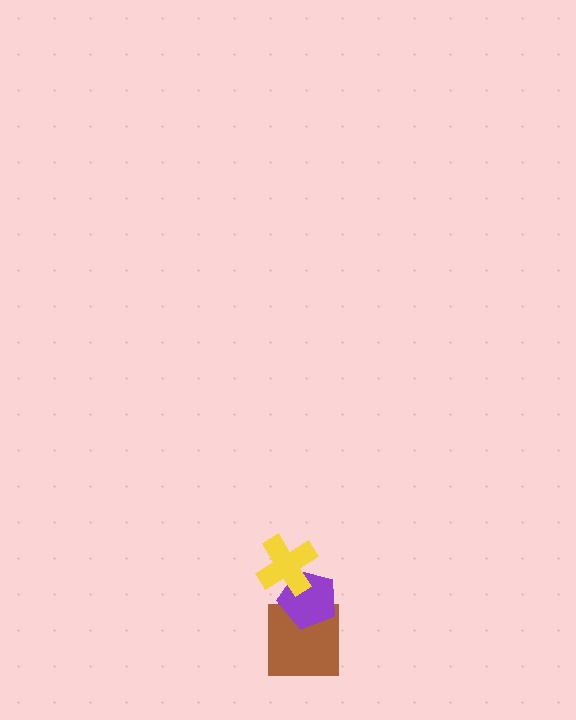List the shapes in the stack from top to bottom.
From top to bottom: the yellow cross, the purple pentagon, the brown square.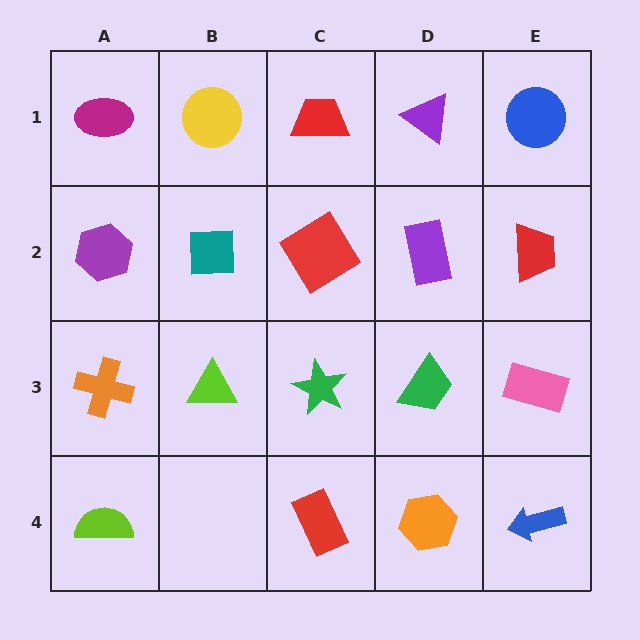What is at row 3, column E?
A pink rectangle.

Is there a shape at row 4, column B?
No, that cell is empty.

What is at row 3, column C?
A green star.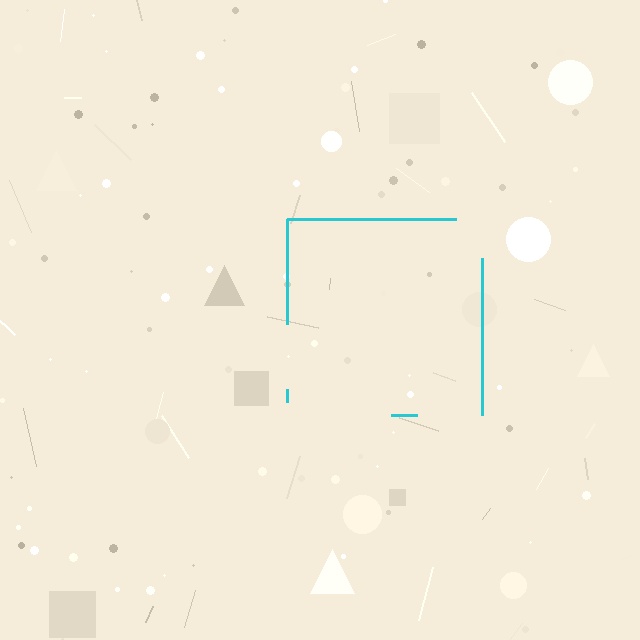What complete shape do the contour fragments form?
The contour fragments form a square.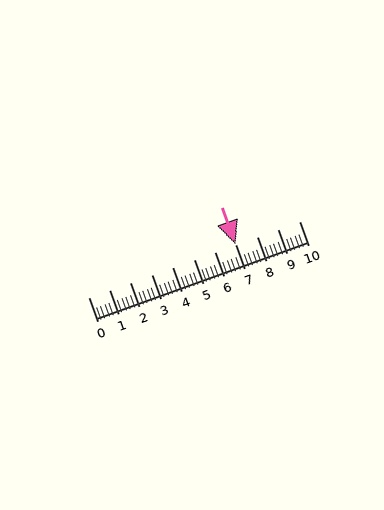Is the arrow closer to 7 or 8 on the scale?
The arrow is closer to 7.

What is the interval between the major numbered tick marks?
The major tick marks are spaced 1 units apart.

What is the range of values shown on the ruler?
The ruler shows values from 0 to 10.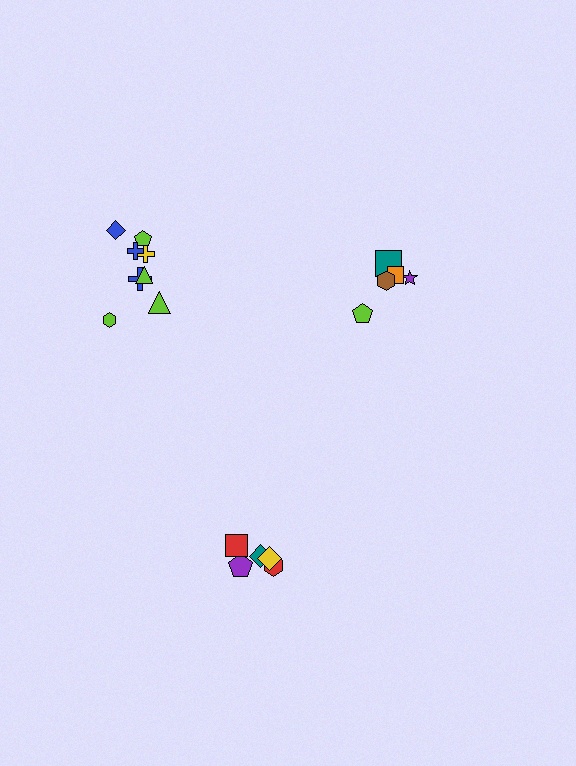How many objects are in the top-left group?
There are 8 objects.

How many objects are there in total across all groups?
There are 18 objects.